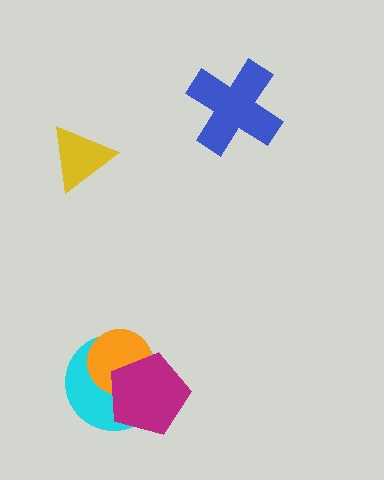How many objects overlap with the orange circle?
2 objects overlap with the orange circle.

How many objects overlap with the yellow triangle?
0 objects overlap with the yellow triangle.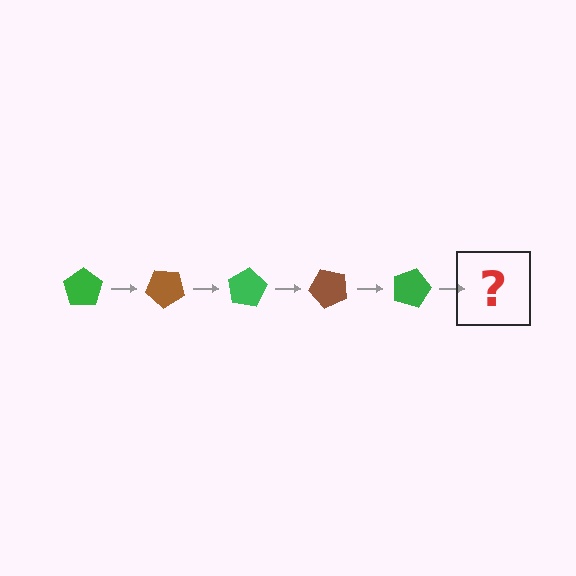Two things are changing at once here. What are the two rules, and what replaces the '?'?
The two rules are that it rotates 40 degrees each step and the color cycles through green and brown. The '?' should be a brown pentagon, rotated 200 degrees from the start.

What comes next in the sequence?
The next element should be a brown pentagon, rotated 200 degrees from the start.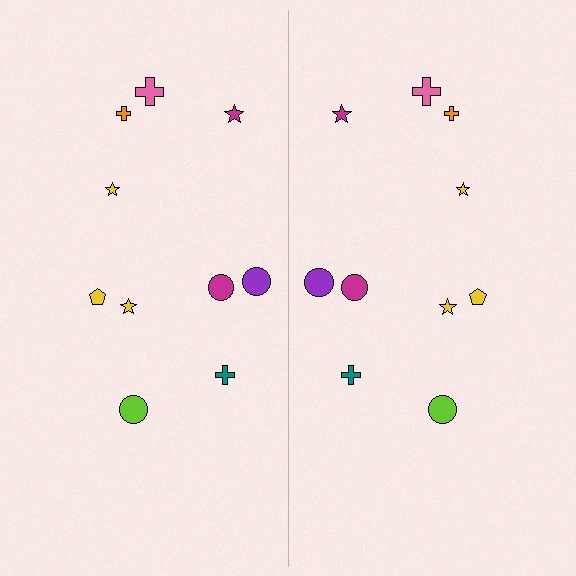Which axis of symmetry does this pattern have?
The pattern has a vertical axis of symmetry running through the center of the image.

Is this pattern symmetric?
Yes, this pattern has bilateral (reflection) symmetry.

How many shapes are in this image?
There are 20 shapes in this image.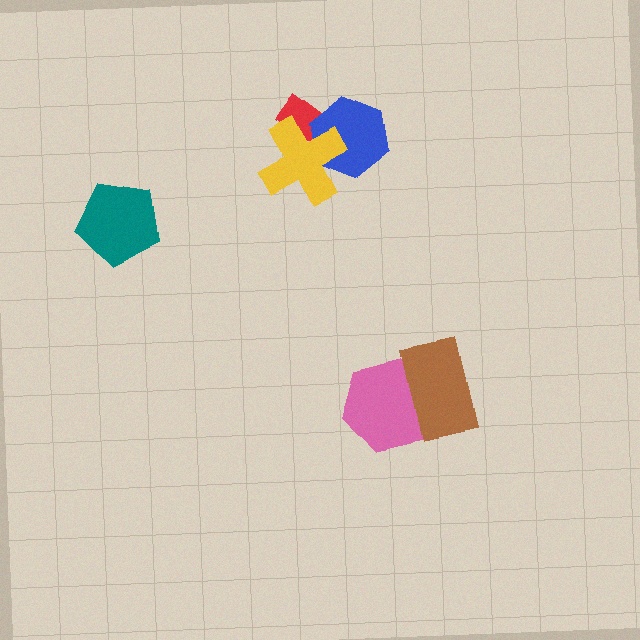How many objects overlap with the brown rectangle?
1 object overlaps with the brown rectangle.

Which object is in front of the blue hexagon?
The yellow cross is in front of the blue hexagon.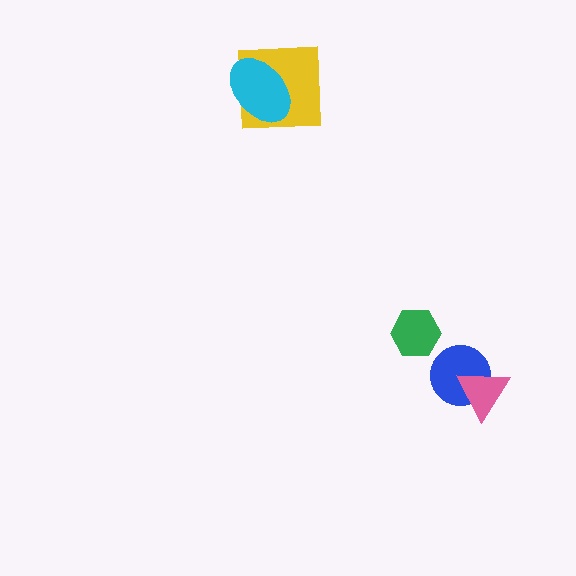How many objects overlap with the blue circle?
1 object overlaps with the blue circle.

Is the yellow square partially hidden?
Yes, it is partially covered by another shape.